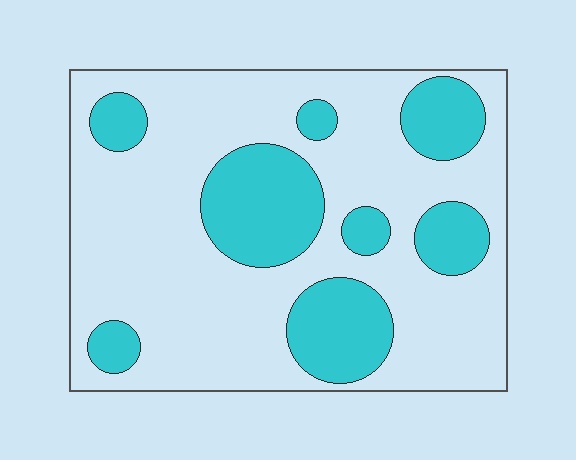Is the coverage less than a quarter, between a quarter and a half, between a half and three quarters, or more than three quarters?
Between a quarter and a half.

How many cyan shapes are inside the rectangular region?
8.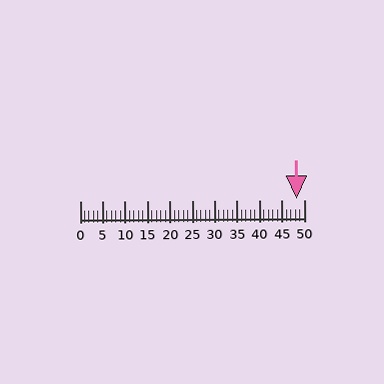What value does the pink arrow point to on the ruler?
The pink arrow points to approximately 48.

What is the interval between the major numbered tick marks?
The major tick marks are spaced 5 units apart.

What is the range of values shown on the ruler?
The ruler shows values from 0 to 50.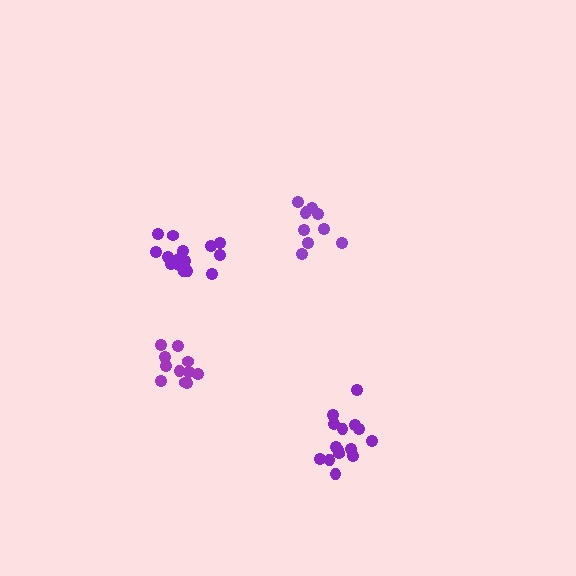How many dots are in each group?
Group 1: 15 dots, Group 2: 11 dots, Group 3: 10 dots, Group 4: 15 dots (51 total).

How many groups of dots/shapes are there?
There are 4 groups.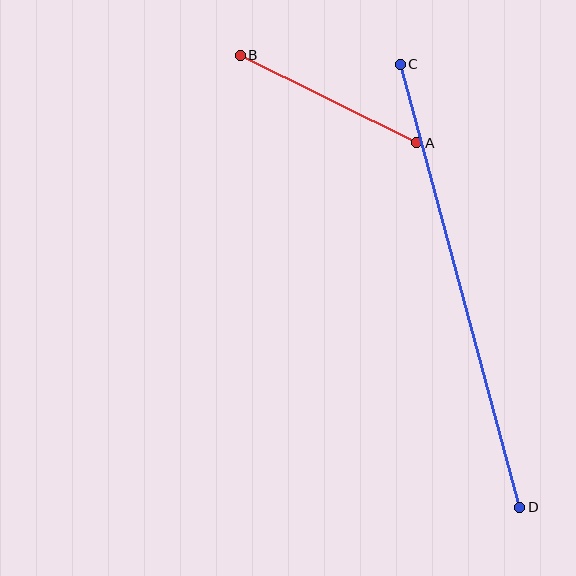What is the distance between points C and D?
The distance is approximately 459 pixels.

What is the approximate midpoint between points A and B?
The midpoint is at approximately (328, 99) pixels.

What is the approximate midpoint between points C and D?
The midpoint is at approximately (460, 286) pixels.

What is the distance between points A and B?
The distance is approximately 198 pixels.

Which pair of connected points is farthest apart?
Points C and D are farthest apart.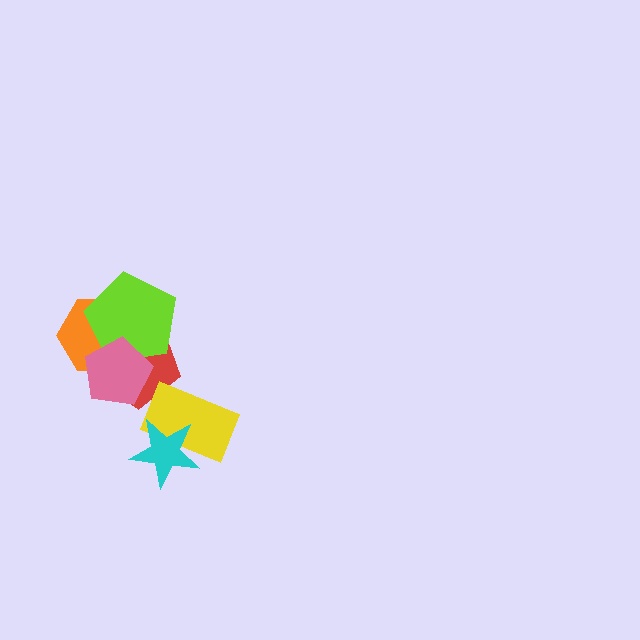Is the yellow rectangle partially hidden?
Yes, it is partially covered by another shape.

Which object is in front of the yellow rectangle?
The cyan star is in front of the yellow rectangle.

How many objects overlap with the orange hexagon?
3 objects overlap with the orange hexagon.